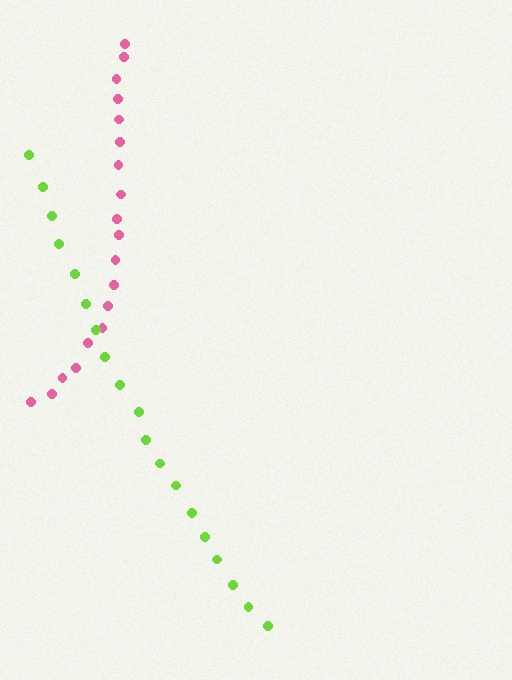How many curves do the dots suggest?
There are 2 distinct paths.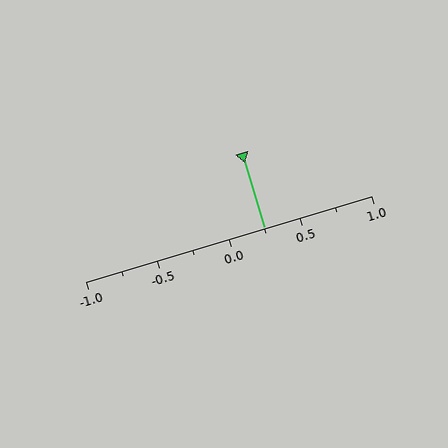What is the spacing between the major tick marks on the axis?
The major ticks are spaced 0.5 apart.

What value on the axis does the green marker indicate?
The marker indicates approximately 0.25.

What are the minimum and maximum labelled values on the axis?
The axis runs from -1.0 to 1.0.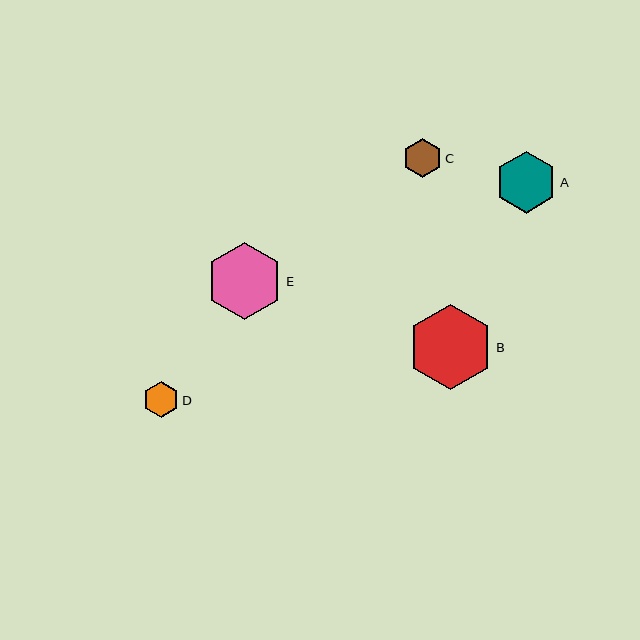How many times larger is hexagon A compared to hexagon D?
Hexagon A is approximately 1.7 times the size of hexagon D.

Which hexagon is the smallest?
Hexagon D is the smallest with a size of approximately 36 pixels.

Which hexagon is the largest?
Hexagon B is the largest with a size of approximately 85 pixels.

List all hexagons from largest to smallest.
From largest to smallest: B, E, A, C, D.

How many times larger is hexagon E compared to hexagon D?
Hexagon E is approximately 2.1 times the size of hexagon D.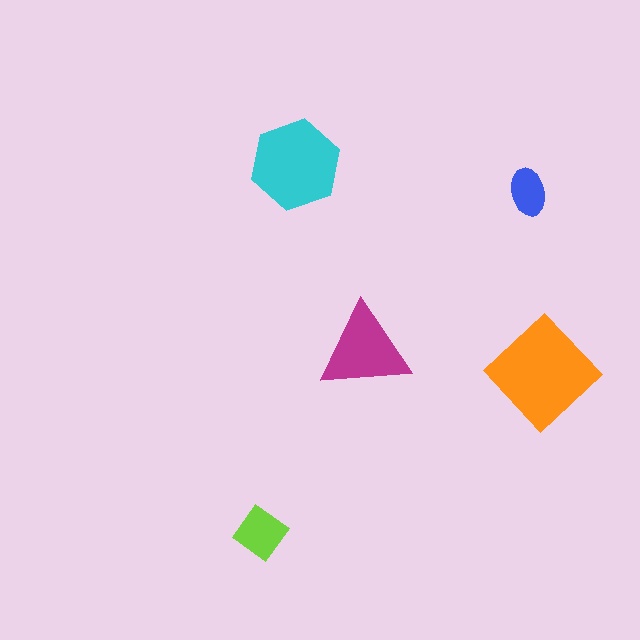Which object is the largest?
The orange diamond.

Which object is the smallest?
The blue ellipse.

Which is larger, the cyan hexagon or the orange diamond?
The orange diamond.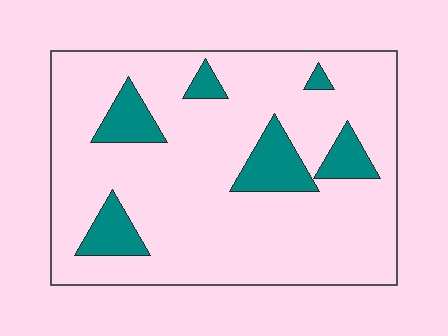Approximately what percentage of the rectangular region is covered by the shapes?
Approximately 15%.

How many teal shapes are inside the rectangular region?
6.